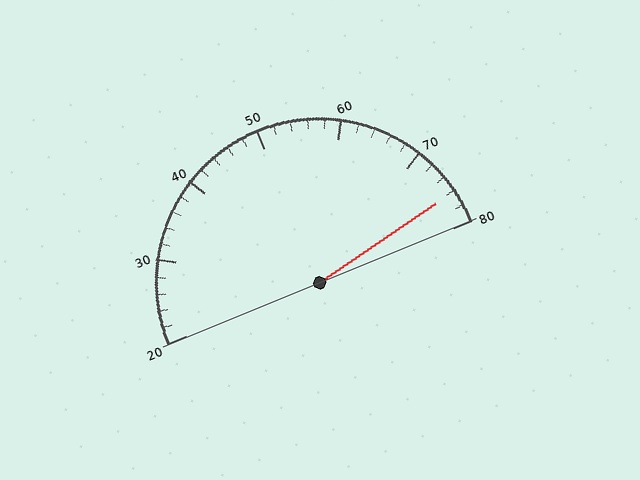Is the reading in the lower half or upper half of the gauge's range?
The reading is in the upper half of the range (20 to 80).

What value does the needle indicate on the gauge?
The needle indicates approximately 76.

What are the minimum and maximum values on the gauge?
The gauge ranges from 20 to 80.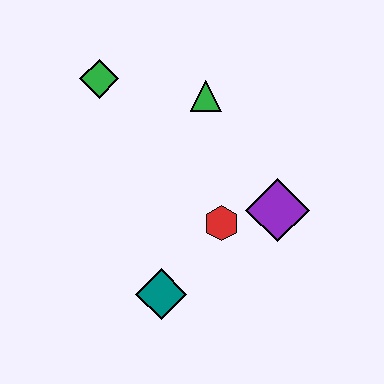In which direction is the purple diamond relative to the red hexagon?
The purple diamond is to the right of the red hexagon.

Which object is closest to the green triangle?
The green diamond is closest to the green triangle.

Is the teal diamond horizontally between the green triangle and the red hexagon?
No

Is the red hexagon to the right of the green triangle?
Yes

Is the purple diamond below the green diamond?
Yes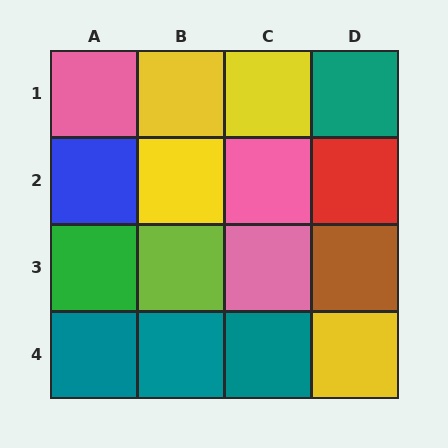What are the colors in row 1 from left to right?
Pink, yellow, yellow, teal.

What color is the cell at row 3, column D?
Brown.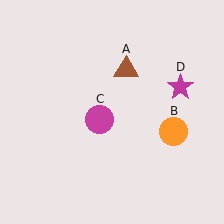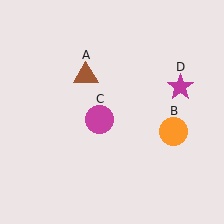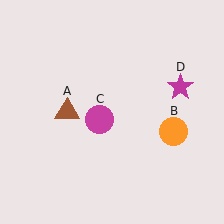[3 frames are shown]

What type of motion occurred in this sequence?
The brown triangle (object A) rotated counterclockwise around the center of the scene.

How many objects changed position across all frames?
1 object changed position: brown triangle (object A).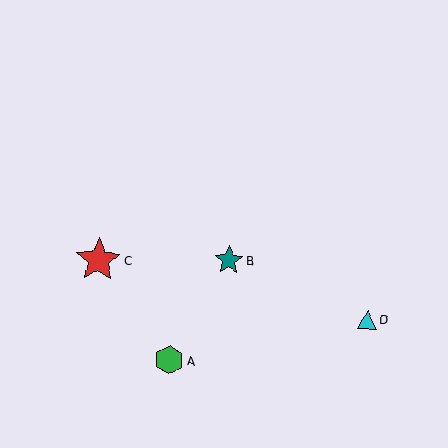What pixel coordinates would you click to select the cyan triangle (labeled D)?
Click at (367, 320) to select the cyan triangle D.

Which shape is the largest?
The red star (labeled C) is the largest.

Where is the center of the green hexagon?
The center of the green hexagon is at (169, 360).